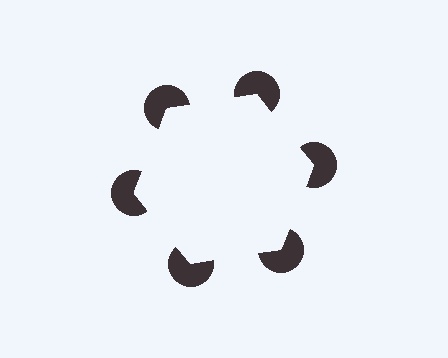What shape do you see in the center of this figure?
An illusory hexagon — its edges are inferred from the aligned wedge cuts in the pac-man discs, not physically drawn.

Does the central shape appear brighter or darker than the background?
It typically appears slightly brighter than the background, even though no actual brightness change is drawn.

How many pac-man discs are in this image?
There are 6 — one at each vertex of the illusory hexagon.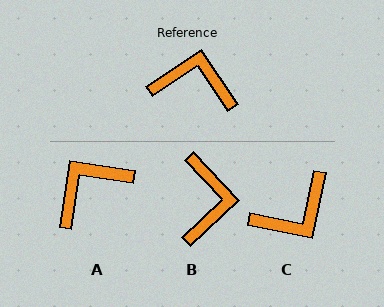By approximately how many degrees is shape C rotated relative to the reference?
Approximately 135 degrees clockwise.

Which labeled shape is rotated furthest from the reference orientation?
C, about 135 degrees away.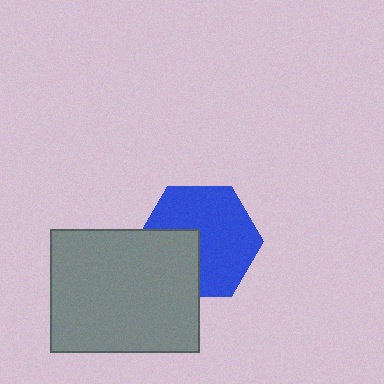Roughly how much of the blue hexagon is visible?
Most of it is visible (roughly 68%).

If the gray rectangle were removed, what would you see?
You would see the complete blue hexagon.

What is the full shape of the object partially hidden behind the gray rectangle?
The partially hidden object is a blue hexagon.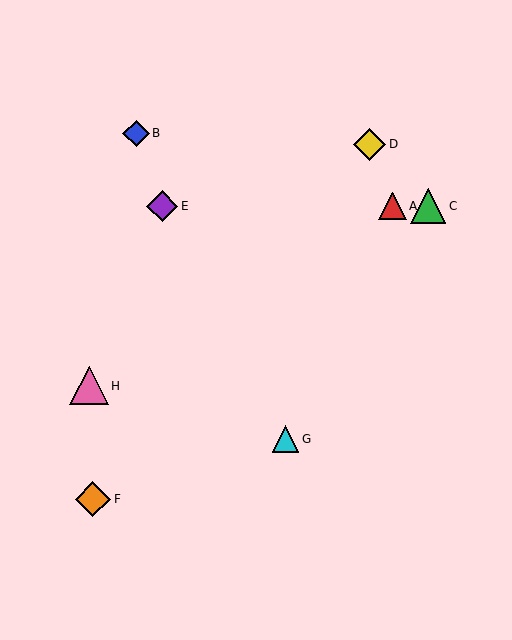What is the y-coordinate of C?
Object C is at y≈206.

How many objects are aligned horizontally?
3 objects (A, C, E) are aligned horizontally.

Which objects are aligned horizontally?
Objects A, C, E are aligned horizontally.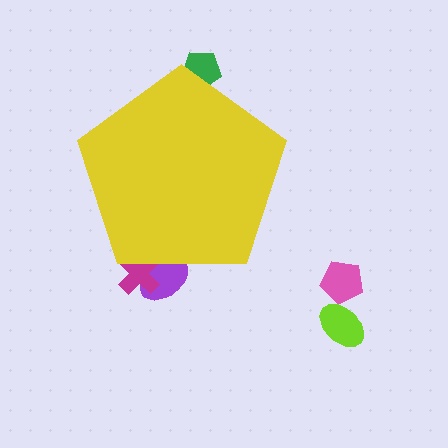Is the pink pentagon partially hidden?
No, the pink pentagon is fully visible.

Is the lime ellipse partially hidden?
No, the lime ellipse is fully visible.